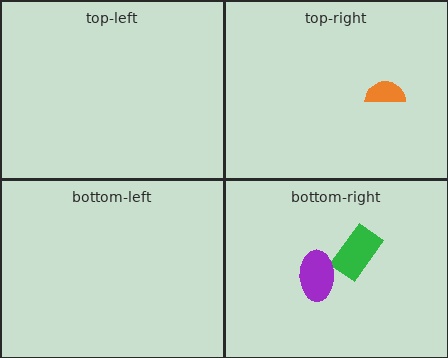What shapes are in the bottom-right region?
The green rectangle, the purple ellipse.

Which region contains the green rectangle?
The bottom-right region.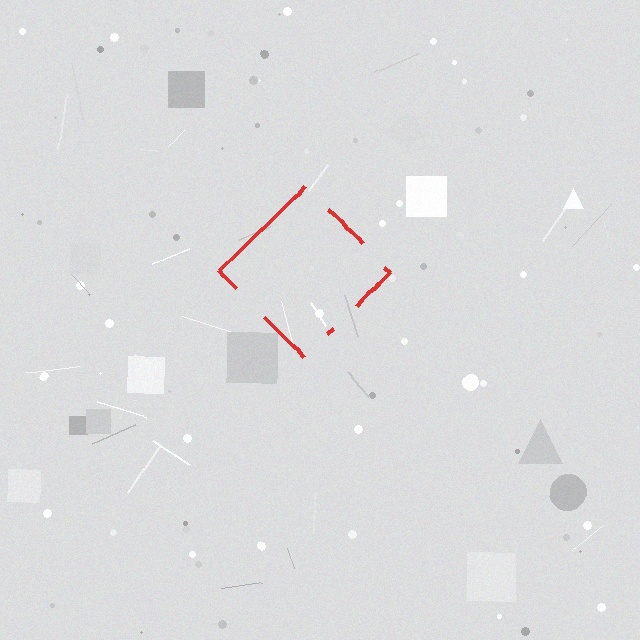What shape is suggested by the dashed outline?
The dashed outline suggests a diamond.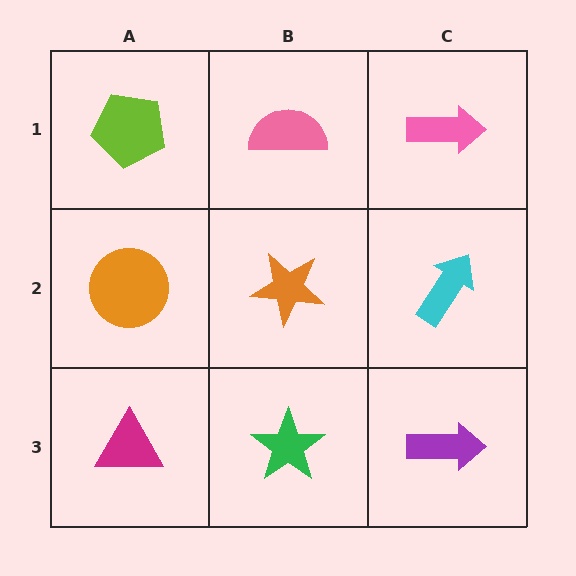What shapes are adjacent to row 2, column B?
A pink semicircle (row 1, column B), a green star (row 3, column B), an orange circle (row 2, column A), a cyan arrow (row 2, column C).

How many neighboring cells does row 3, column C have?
2.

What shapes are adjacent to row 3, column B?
An orange star (row 2, column B), a magenta triangle (row 3, column A), a purple arrow (row 3, column C).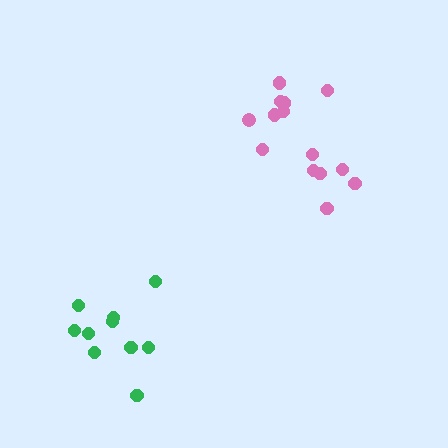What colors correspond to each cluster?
The clusters are colored: pink, green.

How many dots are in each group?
Group 1: 14 dots, Group 2: 10 dots (24 total).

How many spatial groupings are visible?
There are 2 spatial groupings.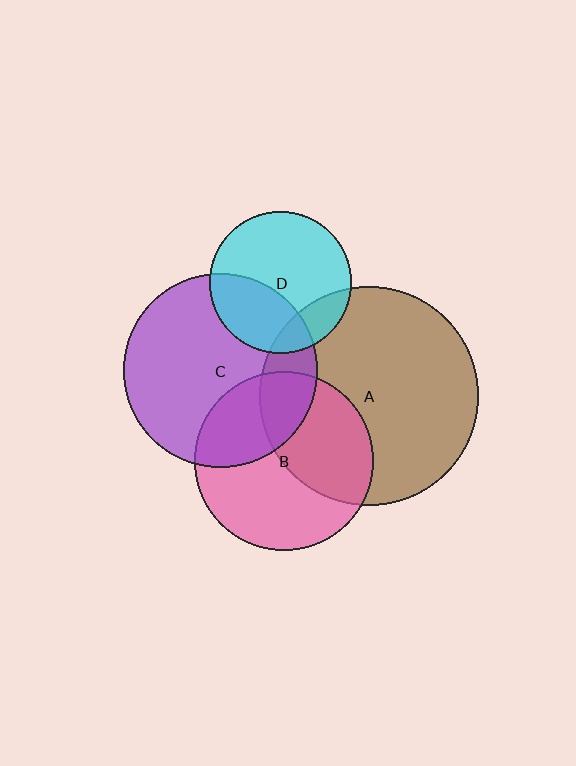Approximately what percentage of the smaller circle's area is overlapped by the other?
Approximately 45%.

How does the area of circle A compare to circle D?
Approximately 2.4 times.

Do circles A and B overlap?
Yes.